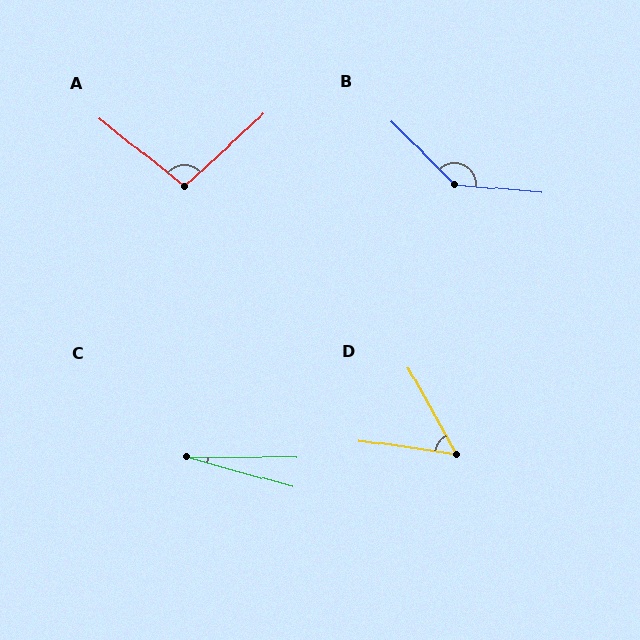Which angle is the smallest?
C, at approximately 15 degrees.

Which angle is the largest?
B, at approximately 140 degrees.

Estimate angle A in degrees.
Approximately 99 degrees.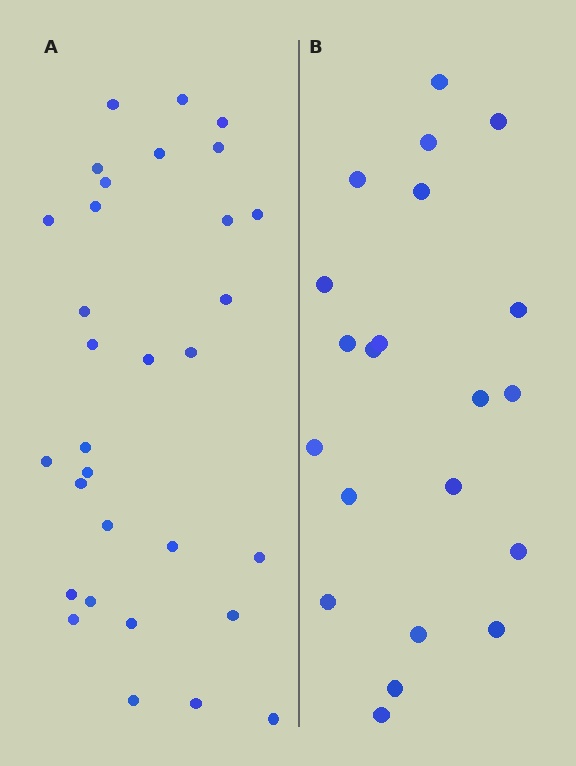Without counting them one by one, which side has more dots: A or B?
Region A (the left region) has more dots.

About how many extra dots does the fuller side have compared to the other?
Region A has roughly 10 or so more dots than region B.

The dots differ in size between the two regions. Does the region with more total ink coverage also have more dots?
No. Region B has more total ink coverage because its dots are larger, but region A actually contains more individual dots. Total area can be misleading — the number of items is what matters here.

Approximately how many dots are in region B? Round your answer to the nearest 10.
About 20 dots. (The exact count is 21, which rounds to 20.)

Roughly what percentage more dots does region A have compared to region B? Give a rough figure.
About 50% more.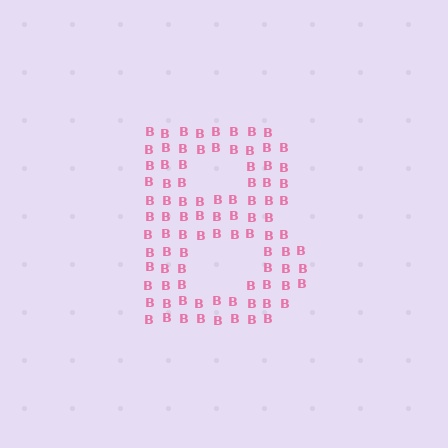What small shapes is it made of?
It is made of small letter B's.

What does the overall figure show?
The overall figure shows the letter B.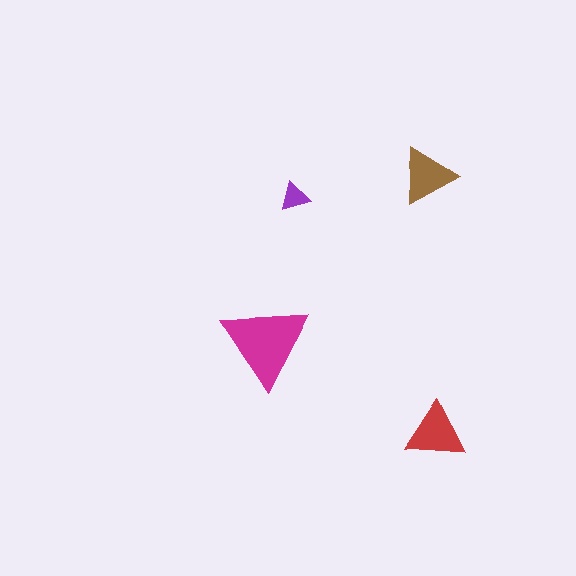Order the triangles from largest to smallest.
the magenta one, the red one, the brown one, the purple one.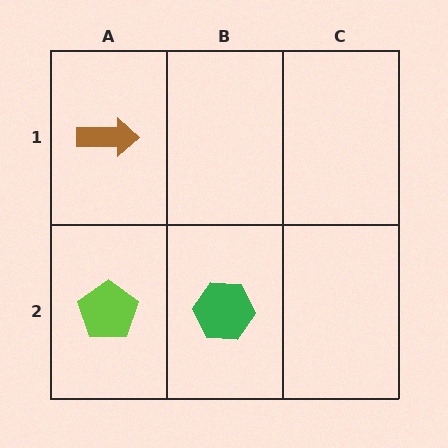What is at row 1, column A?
A brown arrow.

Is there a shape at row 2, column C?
No, that cell is empty.